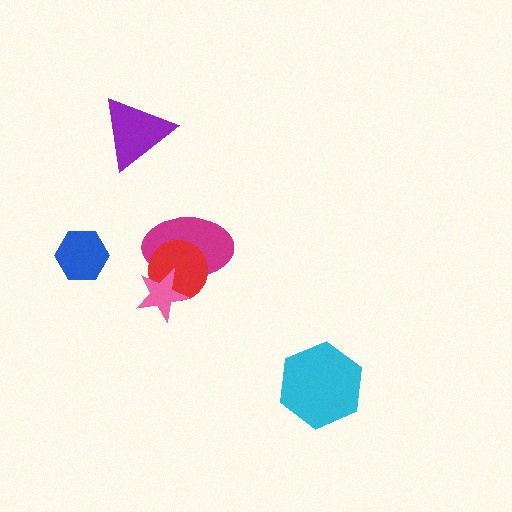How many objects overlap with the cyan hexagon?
0 objects overlap with the cyan hexagon.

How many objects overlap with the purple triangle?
0 objects overlap with the purple triangle.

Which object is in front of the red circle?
The pink star is in front of the red circle.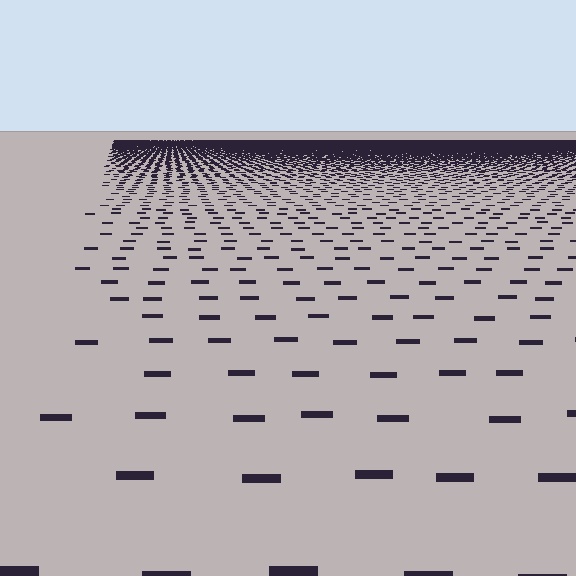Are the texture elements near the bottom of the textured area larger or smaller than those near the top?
Larger. Near the bottom, elements are closer to the viewer and appear at a bigger on-screen size.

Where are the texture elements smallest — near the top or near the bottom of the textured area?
Near the top.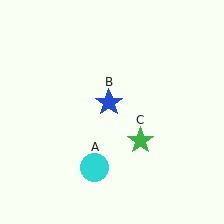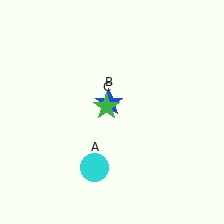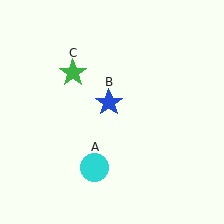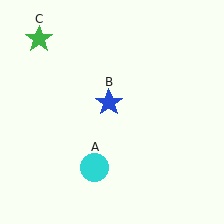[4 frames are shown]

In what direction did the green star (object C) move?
The green star (object C) moved up and to the left.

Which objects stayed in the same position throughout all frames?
Cyan circle (object A) and blue star (object B) remained stationary.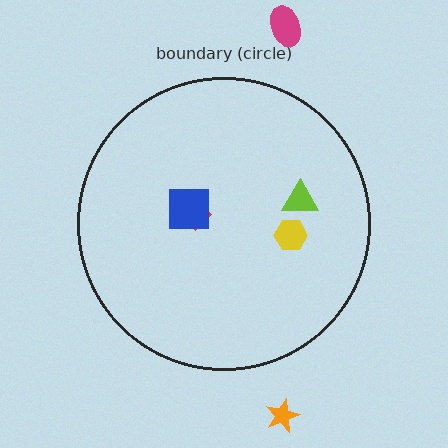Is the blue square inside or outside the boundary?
Inside.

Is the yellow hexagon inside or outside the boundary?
Inside.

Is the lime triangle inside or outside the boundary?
Inside.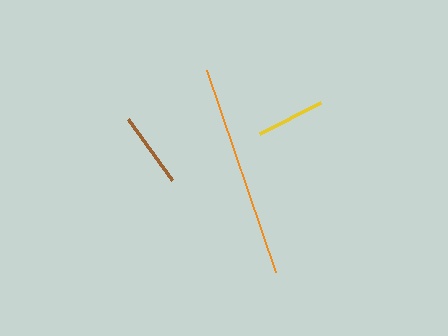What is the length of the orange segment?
The orange segment is approximately 213 pixels long.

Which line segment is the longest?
The orange line is the longest at approximately 213 pixels.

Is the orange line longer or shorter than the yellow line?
The orange line is longer than the yellow line.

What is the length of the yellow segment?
The yellow segment is approximately 68 pixels long.